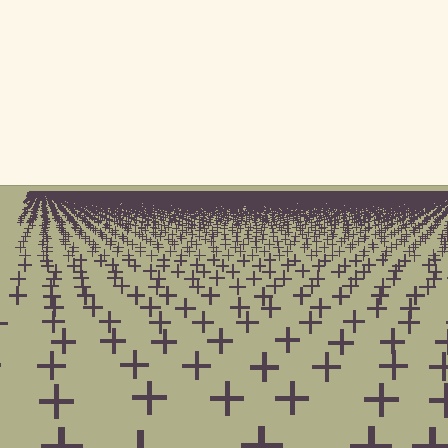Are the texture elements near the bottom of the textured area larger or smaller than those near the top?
Larger. Near the bottom, elements are closer to the viewer and appear at a bigger on-screen size.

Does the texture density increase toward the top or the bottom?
Density increases toward the top.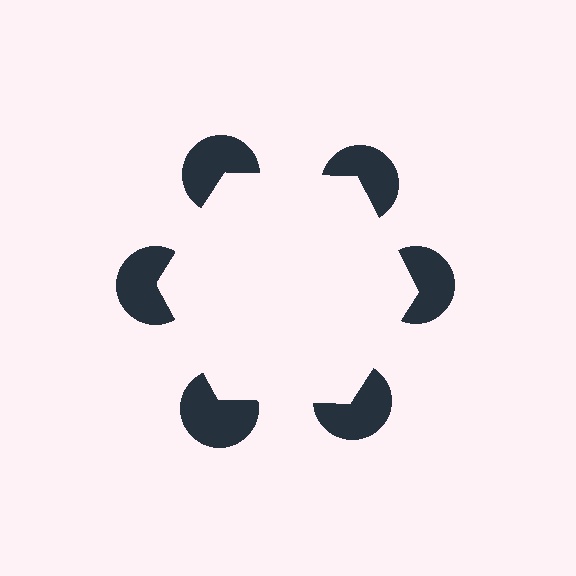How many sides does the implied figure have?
6 sides.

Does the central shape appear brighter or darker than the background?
It typically appears slightly brighter than the background, even though no actual brightness change is drawn.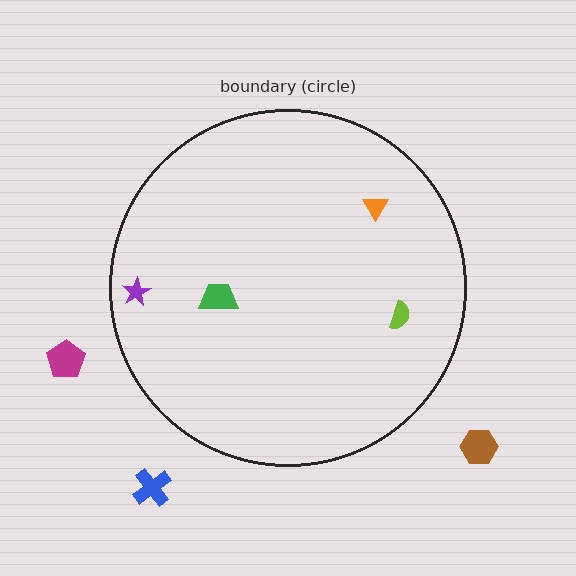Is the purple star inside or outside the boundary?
Inside.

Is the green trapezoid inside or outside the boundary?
Inside.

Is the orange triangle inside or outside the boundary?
Inside.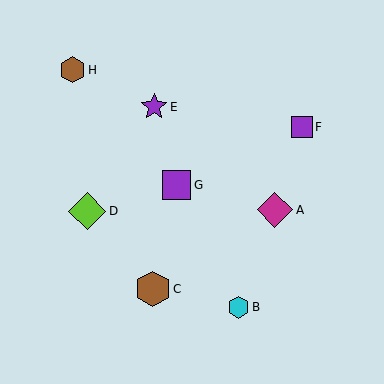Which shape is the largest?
The lime diamond (labeled D) is the largest.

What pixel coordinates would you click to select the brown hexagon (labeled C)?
Click at (153, 289) to select the brown hexagon C.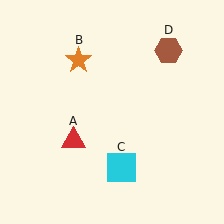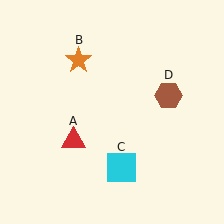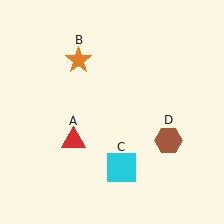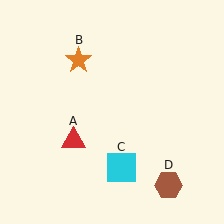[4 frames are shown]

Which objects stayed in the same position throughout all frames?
Red triangle (object A) and orange star (object B) and cyan square (object C) remained stationary.